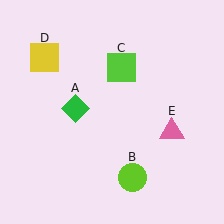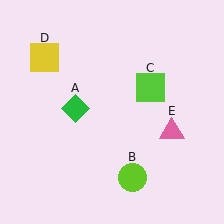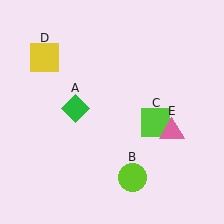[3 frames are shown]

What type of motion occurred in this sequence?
The lime square (object C) rotated clockwise around the center of the scene.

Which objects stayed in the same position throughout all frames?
Green diamond (object A) and lime circle (object B) and yellow square (object D) and pink triangle (object E) remained stationary.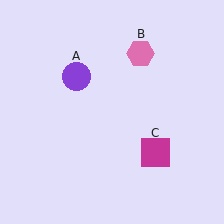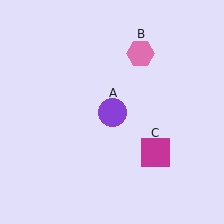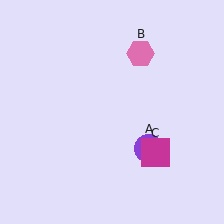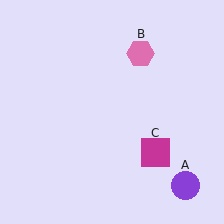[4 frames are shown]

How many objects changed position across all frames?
1 object changed position: purple circle (object A).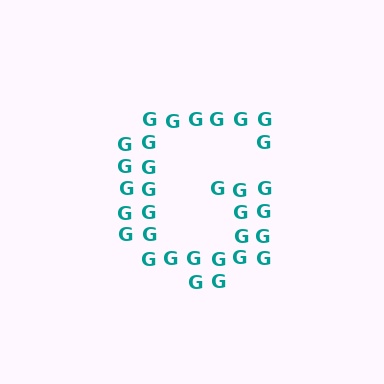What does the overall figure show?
The overall figure shows the letter G.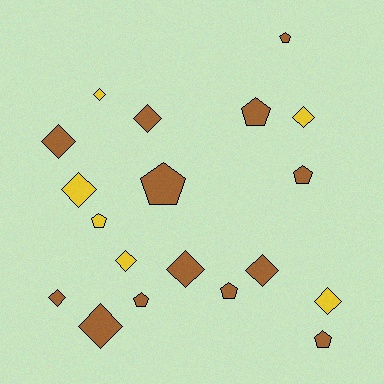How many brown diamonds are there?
There are 6 brown diamonds.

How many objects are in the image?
There are 19 objects.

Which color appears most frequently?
Brown, with 13 objects.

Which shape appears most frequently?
Diamond, with 11 objects.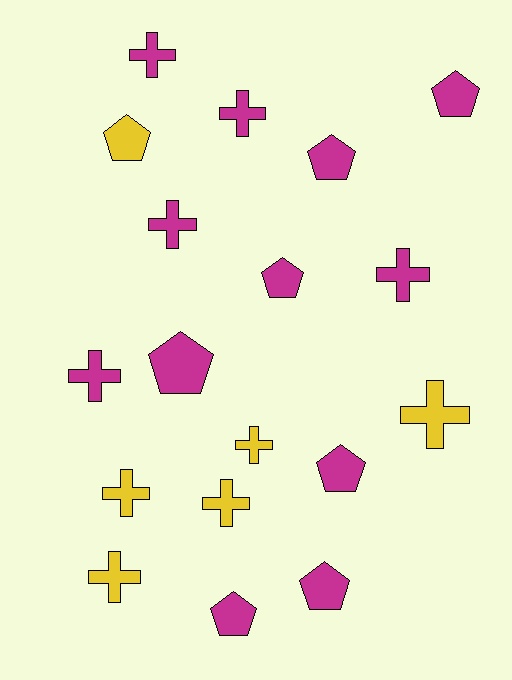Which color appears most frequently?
Magenta, with 12 objects.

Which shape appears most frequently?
Cross, with 10 objects.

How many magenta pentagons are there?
There are 7 magenta pentagons.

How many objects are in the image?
There are 18 objects.